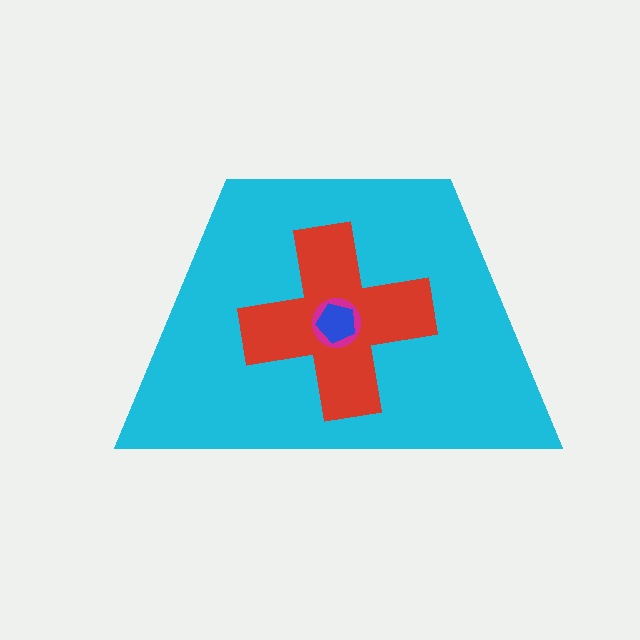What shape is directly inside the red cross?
The magenta circle.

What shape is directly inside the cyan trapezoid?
The red cross.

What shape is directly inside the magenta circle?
The blue pentagon.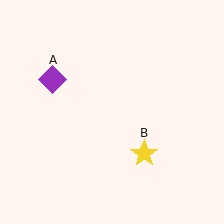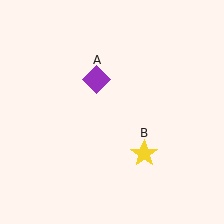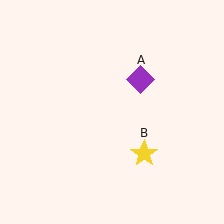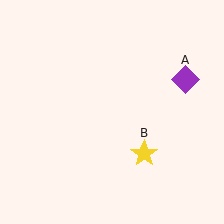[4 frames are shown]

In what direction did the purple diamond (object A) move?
The purple diamond (object A) moved right.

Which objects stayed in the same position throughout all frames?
Yellow star (object B) remained stationary.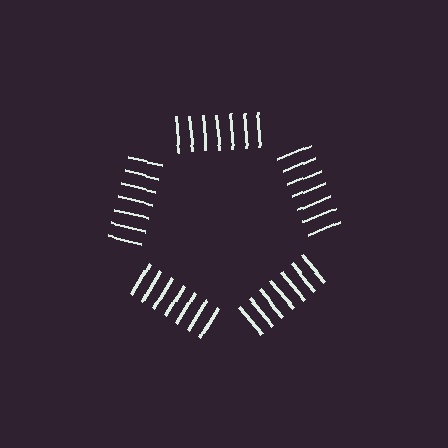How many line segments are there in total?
35 — 7 along each of the 5 edges.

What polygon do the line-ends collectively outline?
An illusory pentagon — the line segments terminate on its edges but no continuous stroke is drawn.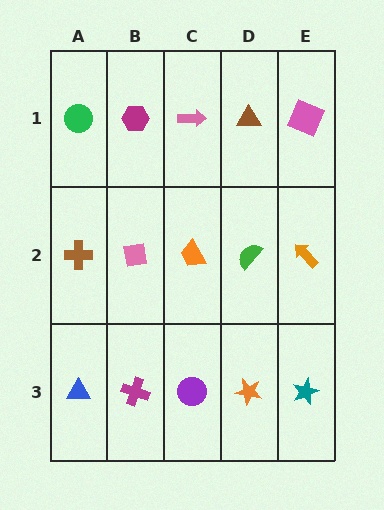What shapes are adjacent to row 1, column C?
An orange trapezoid (row 2, column C), a magenta hexagon (row 1, column B), a brown triangle (row 1, column D).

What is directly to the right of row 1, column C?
A brown triangle.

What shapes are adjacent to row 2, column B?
A magenta hexagon (row 1, column B), a magenta cross (row 3, column B), a brown cross (row 2, column A), an orange trapezoid (row 2, column C).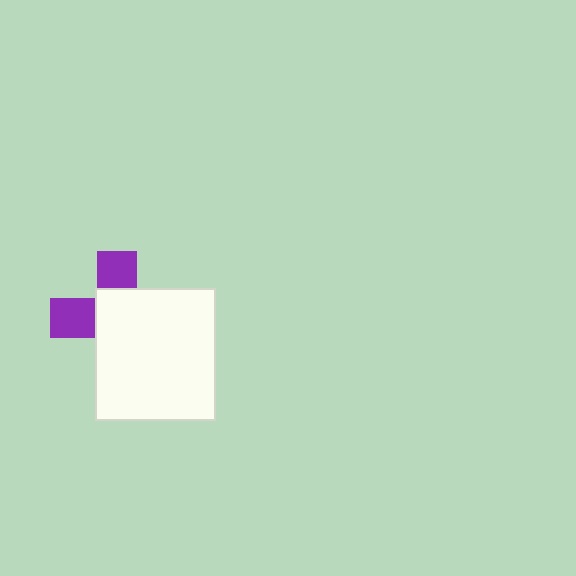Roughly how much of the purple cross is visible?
A small part of it is visible (roughly 36%).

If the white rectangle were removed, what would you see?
You would see the complete purple cross.